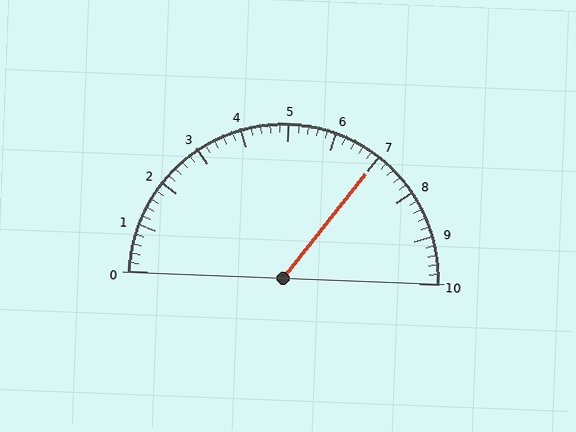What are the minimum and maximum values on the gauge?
The gauge ranges from 0 to 10.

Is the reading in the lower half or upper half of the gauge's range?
The reading is in the upper half of the range (0 to 10).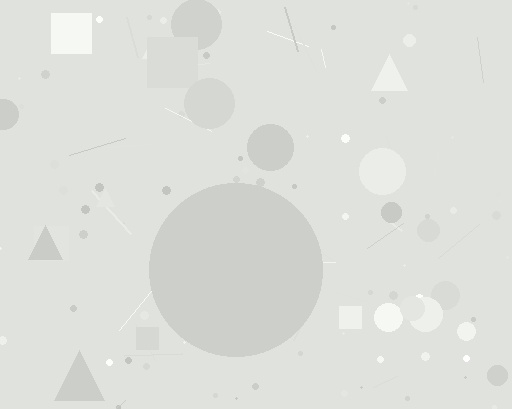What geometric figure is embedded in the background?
A circle is embedded in the background.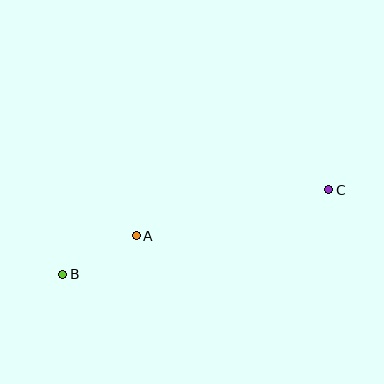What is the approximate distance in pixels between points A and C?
The distance between A and C is approximately 198 pixels.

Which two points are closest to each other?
Points A and B are closest to each other.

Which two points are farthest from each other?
Points B and C are farthest from each other.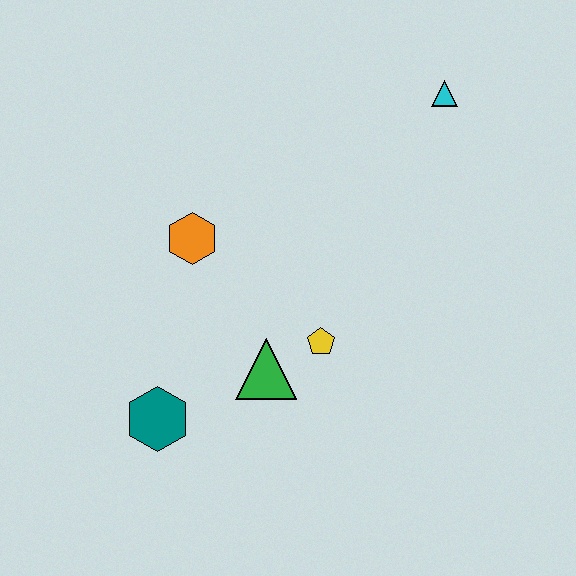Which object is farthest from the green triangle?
The cyan triangle is farthest from the green triangle.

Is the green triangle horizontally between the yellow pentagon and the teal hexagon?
Yes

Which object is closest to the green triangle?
The yellow pentagon is closest to the green triangle.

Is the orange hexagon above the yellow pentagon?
Yes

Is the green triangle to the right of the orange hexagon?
Yes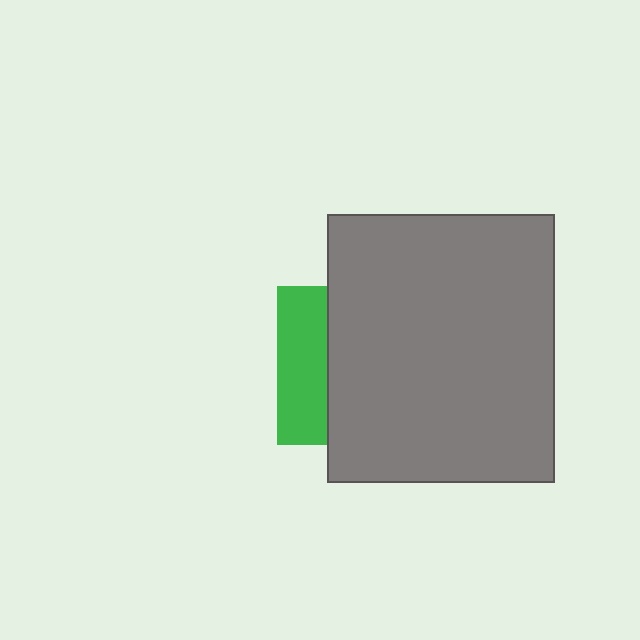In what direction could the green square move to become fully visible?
The green square could move left. That would shift it out from behind the gray rectangle entirely.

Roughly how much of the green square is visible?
A small part of it is visible (roughly 32%).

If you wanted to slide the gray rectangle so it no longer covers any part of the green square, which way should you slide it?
Slide it right — that is the most direct way to separate the two shapes.